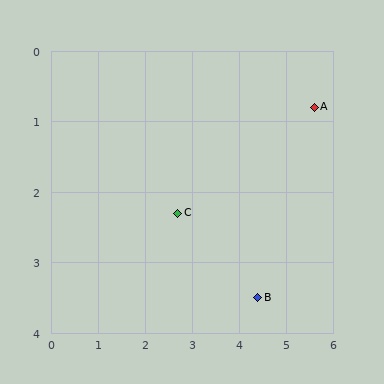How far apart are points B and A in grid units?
Points B and A are about 3.0 grid units apart.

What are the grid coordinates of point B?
Point B is at approximately (4.4, 3.5).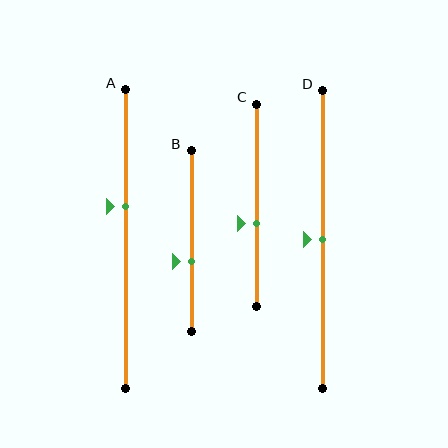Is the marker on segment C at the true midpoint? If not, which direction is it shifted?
No, the marker on segment C is shifted downward by about 9% of the segment length.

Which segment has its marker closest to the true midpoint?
Segment D has its marker closest to the true midpoint.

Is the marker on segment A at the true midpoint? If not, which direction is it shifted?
No, the marker on segment A is shifted upward by about 11% of the segment length.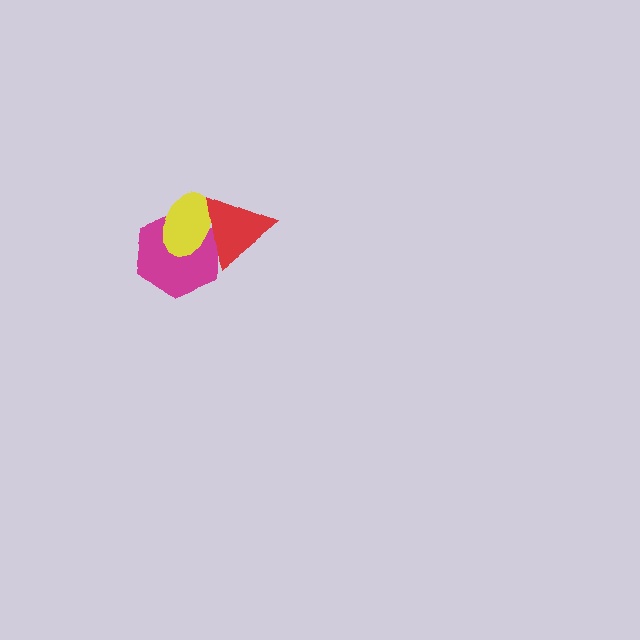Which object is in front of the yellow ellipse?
The red triangle is in front of the yellow ellipse.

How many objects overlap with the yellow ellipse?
2 objects overlap with the yellow ellipse.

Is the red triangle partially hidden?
No, no other shape covers it.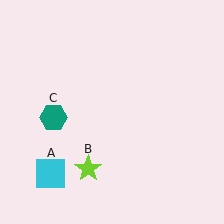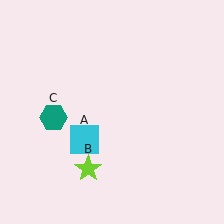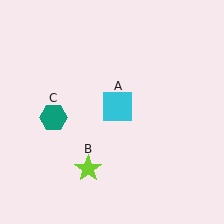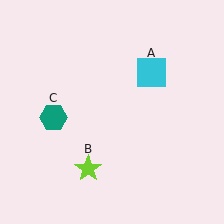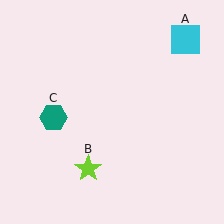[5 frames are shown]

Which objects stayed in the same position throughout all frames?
Lime star (object B) and teal hexagon (object C) remained stationary.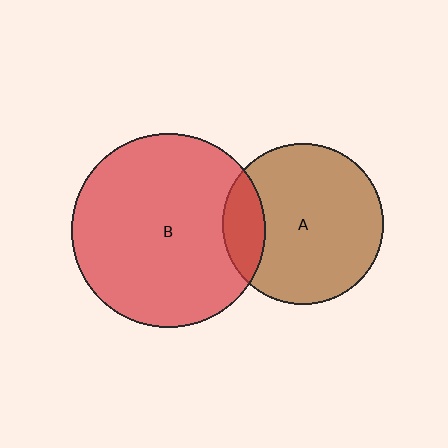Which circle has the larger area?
Circle B (red).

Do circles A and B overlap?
Yes.